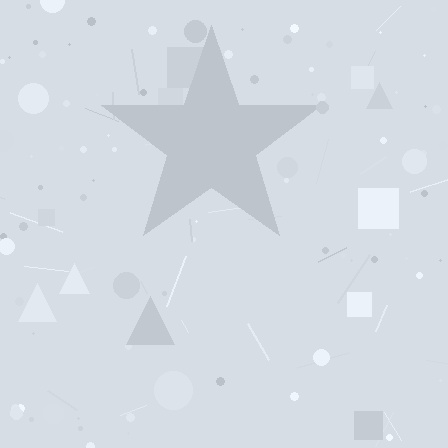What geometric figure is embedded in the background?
A star is embedded in the background.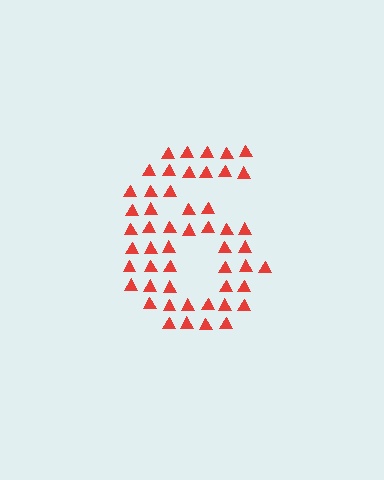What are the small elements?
The small elements are triangles.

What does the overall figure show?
The overall figure shows the digit 6.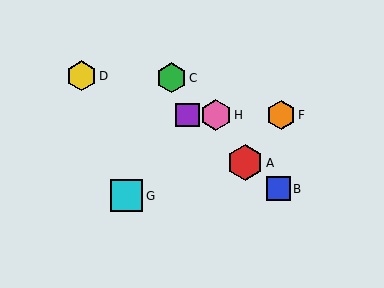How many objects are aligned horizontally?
3 objects (E, F, H) are aligned horizontally.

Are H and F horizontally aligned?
Yes, both are at y≈115.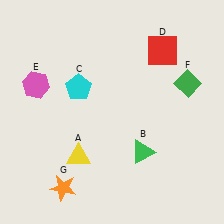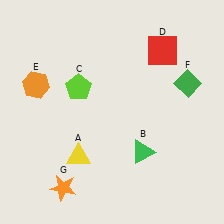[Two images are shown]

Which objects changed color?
C changed from cyan to lime. E changed from pink to orange.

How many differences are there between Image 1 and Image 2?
There are 2 differences between the two images.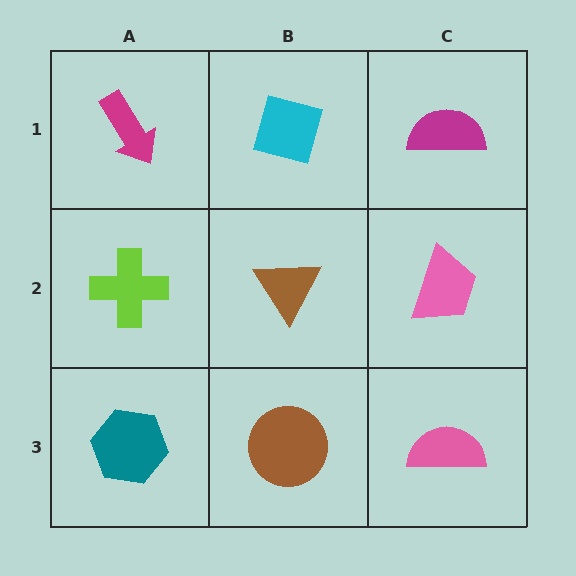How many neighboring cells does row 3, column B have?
3.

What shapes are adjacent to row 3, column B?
A brown triangle (row 2, column B), a teal hexagon (row 3, column A), a pink semicircle (row 3, column C).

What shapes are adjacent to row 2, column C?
A magenta semicircle (row 1, column C), a pink semicircle (row 3, column C), a brown triangle (row 2, column B).